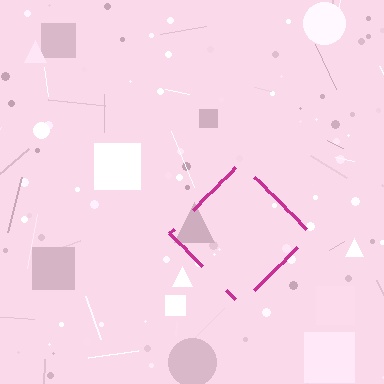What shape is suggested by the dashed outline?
The dashed outline suggests a diamond.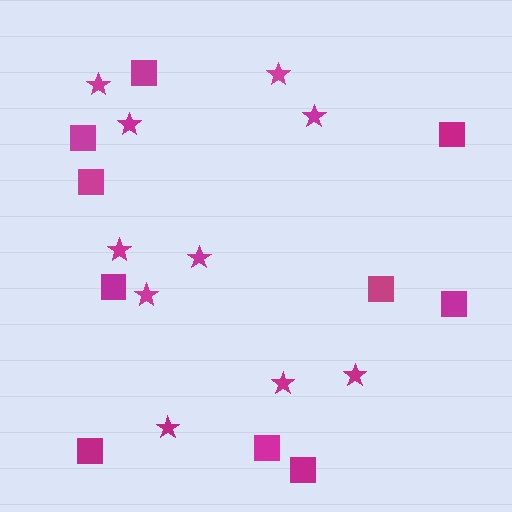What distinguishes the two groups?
There are 2 groups: one group of stars (10) and one group of squares (10).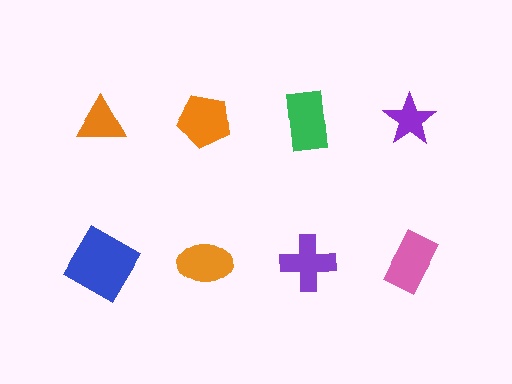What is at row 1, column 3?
A green rectangle.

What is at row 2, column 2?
An orange ellipse.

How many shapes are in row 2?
4 shapes.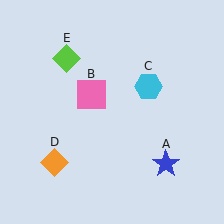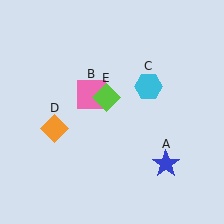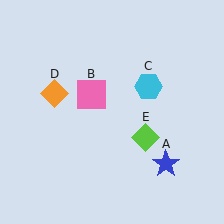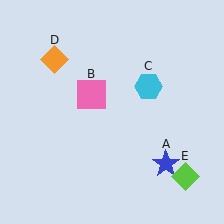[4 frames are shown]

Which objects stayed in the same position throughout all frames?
Blue star (object A) and pink square (object B) and cyan hexagon (object C) remained stationary.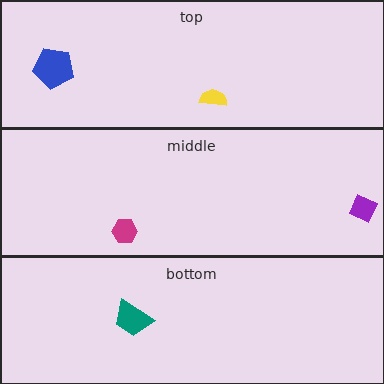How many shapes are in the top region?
2.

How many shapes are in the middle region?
2.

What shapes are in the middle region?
The magenta hexagon, the purple diamond.